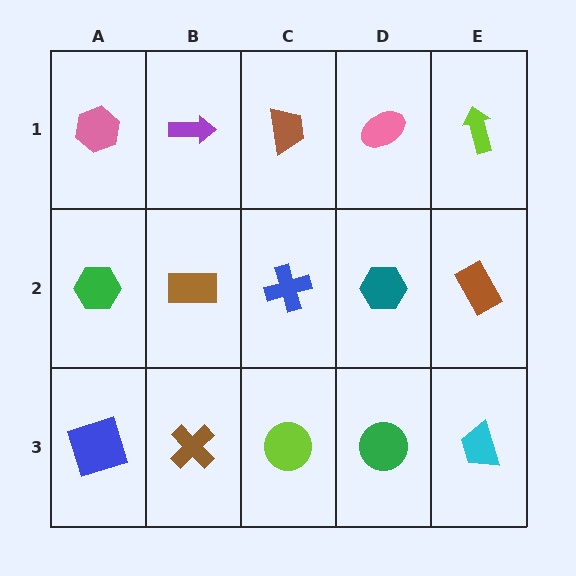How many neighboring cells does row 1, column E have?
2.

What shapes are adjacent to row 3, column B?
A brown rectangle (row 2, column B), a blue square (row 3, column A), a lime circle (row 3, column C).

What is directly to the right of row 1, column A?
A purple arrow.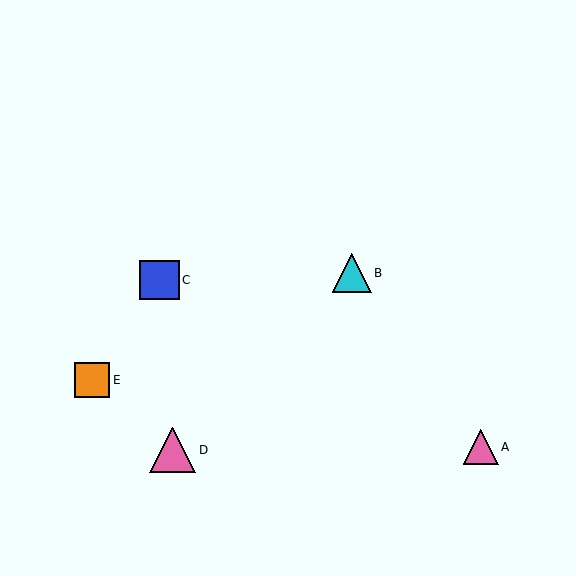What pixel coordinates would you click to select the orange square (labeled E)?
Click at (92, 380) to select the orange square E.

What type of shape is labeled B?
Shape B is a cyan triangle.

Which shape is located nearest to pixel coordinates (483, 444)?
The pink triangle (labeled A) at (481, 447) is nearest to that location.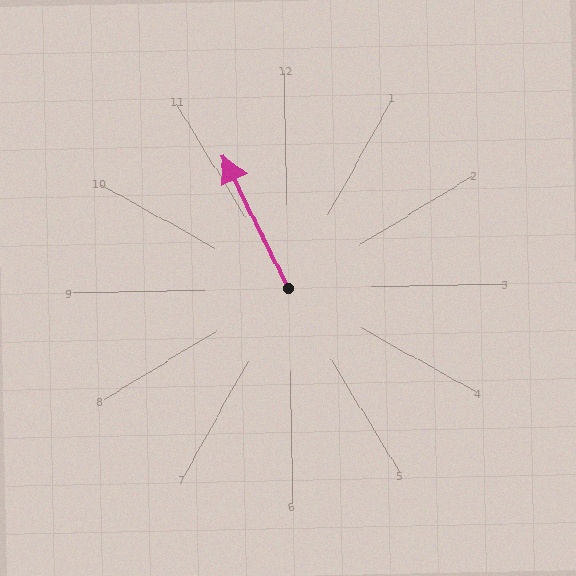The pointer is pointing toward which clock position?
Roughly 11 o'clock.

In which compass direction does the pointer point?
Northwest.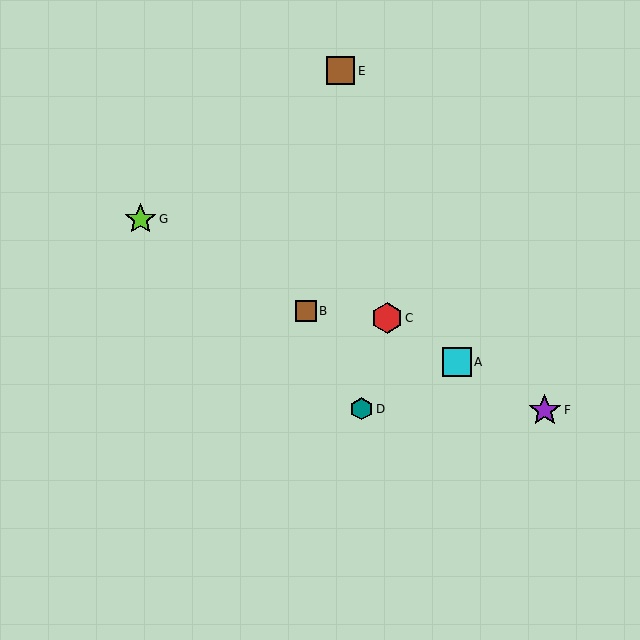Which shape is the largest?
The purple star (labeled F) is the largest.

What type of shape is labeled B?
Shape B is a brown square.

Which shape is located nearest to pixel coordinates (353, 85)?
The brown square (labeled E) at (341, 71) is nearest to that location.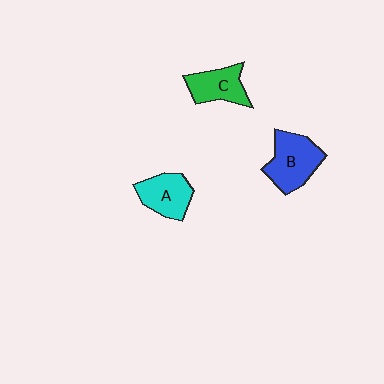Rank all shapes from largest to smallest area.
From largest to smallest: B (blue), A (cyan), C (green).